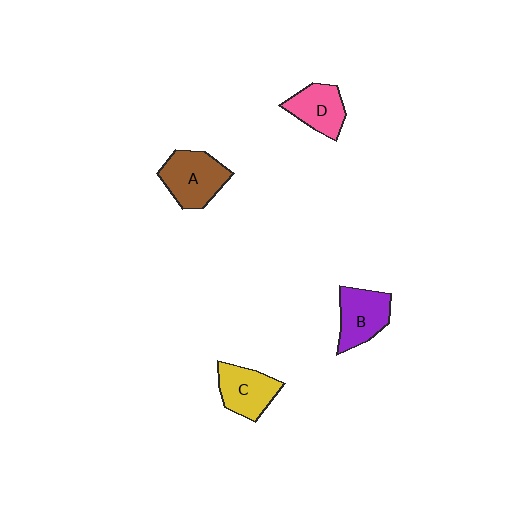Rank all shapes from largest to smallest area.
From largest to smallest: A (brown), B (purple), C (yellow), D (pink).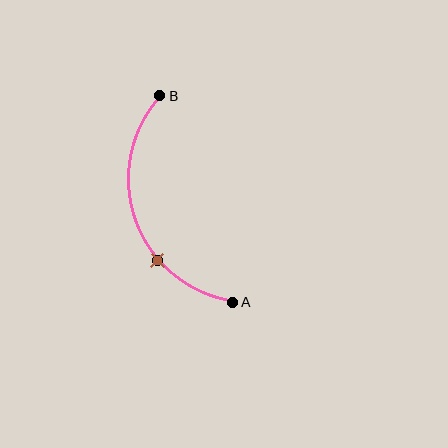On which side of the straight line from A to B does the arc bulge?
The arc bulges to the left of the straight line connecting A and B.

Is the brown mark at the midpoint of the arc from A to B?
No. The brown mark lies on the arc but is closer to endpoint A. The arc midpoint would be at the point on the curve equidistant along the arc from both A and B.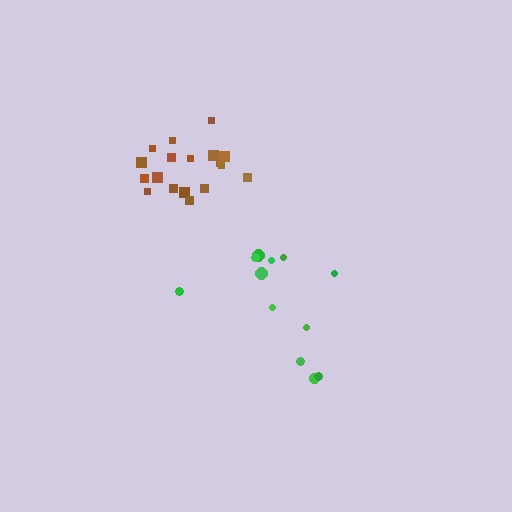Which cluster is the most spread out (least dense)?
Green.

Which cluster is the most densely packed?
Brown.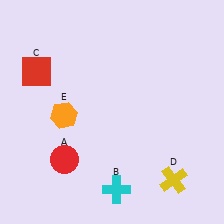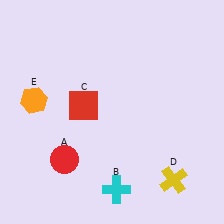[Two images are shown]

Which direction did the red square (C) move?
The red square (C) moved right.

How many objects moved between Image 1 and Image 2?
2 objects moved between the two images.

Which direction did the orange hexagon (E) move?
The orange hexagon (E) moved left.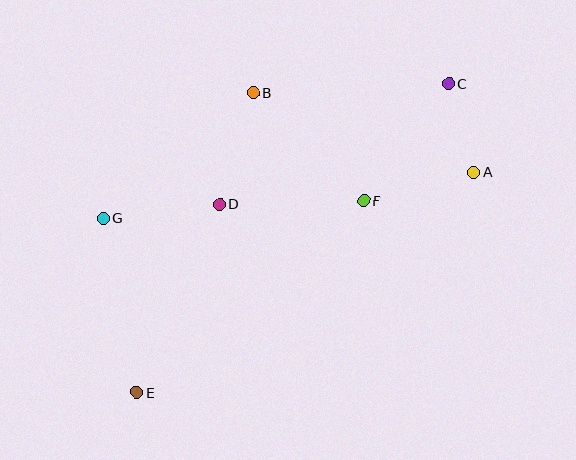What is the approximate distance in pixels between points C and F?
The distance between C and F is approximately 145 pixels.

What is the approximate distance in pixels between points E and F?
The distance between E and F is approximately 297 pixels.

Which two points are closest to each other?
Points A and C are closest to each other.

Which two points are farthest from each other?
Points C and E are farthest from each other.